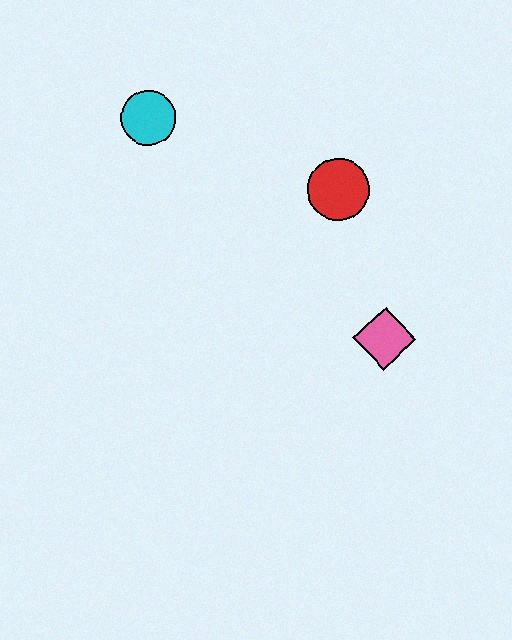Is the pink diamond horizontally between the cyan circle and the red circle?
No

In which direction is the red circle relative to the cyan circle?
The red circle is to the right of the cyan circle.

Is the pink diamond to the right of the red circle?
Yes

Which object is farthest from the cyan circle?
The pink diamond is farthest from the cyan circle.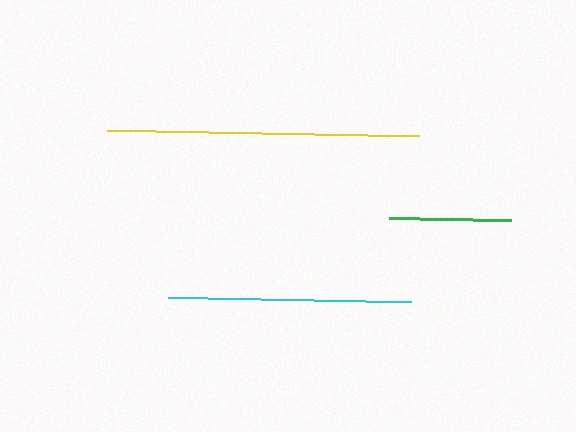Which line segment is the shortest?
The green line is the shortest at approximately 122 pixels.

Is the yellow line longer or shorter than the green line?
The yellow line is longer than the green line.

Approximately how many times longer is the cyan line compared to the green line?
The cyan line is approximately 2.0 times the length of the green line.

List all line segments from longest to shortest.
From longest to shortest: yellow, cyan, green.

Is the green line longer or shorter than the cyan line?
The cyan line is longer than the green line.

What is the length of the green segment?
The green segment is approximately 122 pixels long.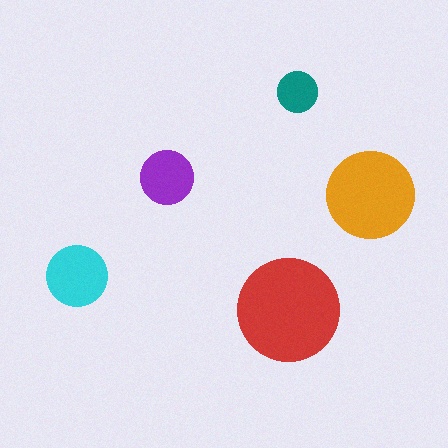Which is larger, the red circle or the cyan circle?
The red one.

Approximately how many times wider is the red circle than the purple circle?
About 2 times wider.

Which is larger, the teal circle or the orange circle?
The orange one.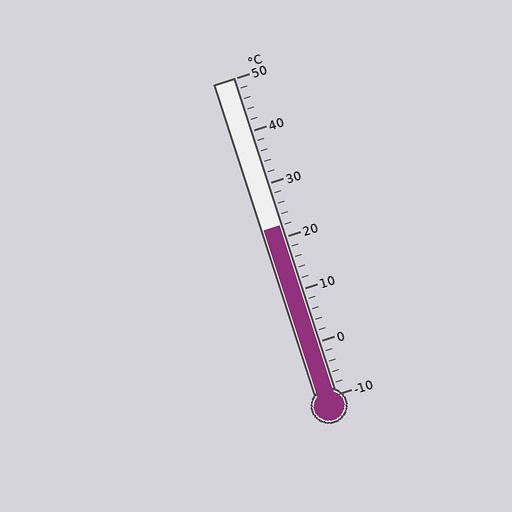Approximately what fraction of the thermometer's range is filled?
The thermometer is filled to approximately 55% of its range.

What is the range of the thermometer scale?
The thermometer scale ranges from -10°C to 50°C.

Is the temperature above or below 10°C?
The temperature is above 10°C.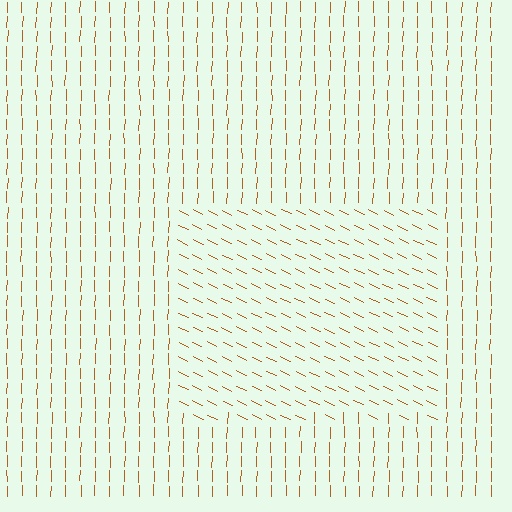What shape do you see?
I see a rectangle.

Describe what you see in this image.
The image is filled with small brown line segments. A rectangle region in the image has lines oriented differently from the surrounding lines, creating a visible texture boundary.